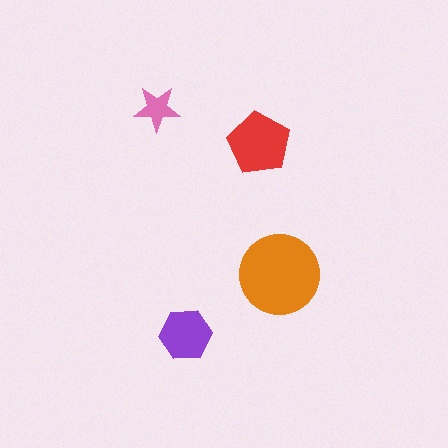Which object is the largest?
The orange circle.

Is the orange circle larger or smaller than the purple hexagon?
Larger.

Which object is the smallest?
The pink star.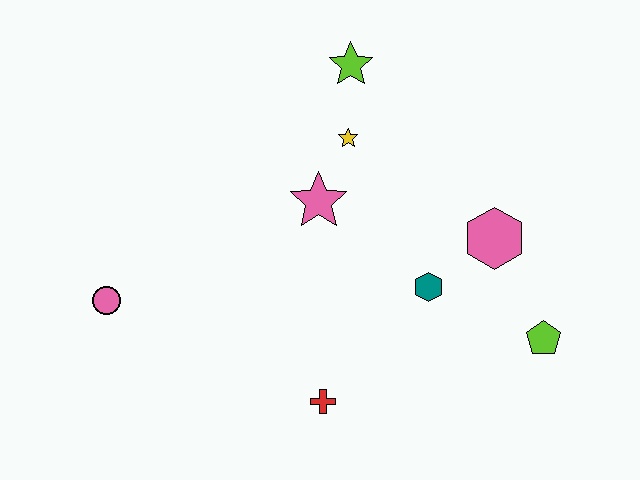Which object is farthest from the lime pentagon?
The pink circle is farthest from the lime pentagon.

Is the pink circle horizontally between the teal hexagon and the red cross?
No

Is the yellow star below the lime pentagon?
No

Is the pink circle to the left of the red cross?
Yes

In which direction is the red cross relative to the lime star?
The red cross is below the lime star.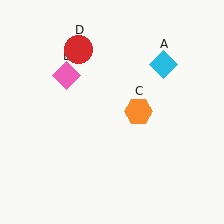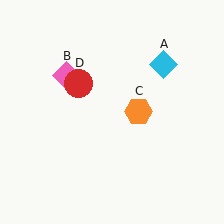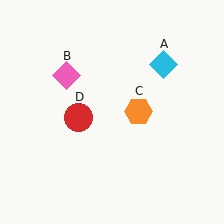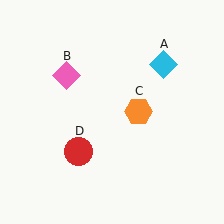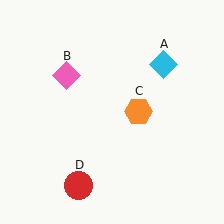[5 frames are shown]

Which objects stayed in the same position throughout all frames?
Cyan diamond (object A) and pink diamond (object B) and orange hexagon (object C) remained stationary.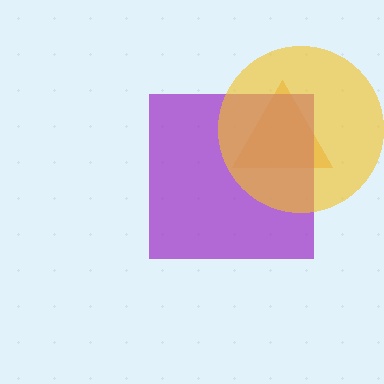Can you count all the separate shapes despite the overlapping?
Yes, there are 3 separate shapes.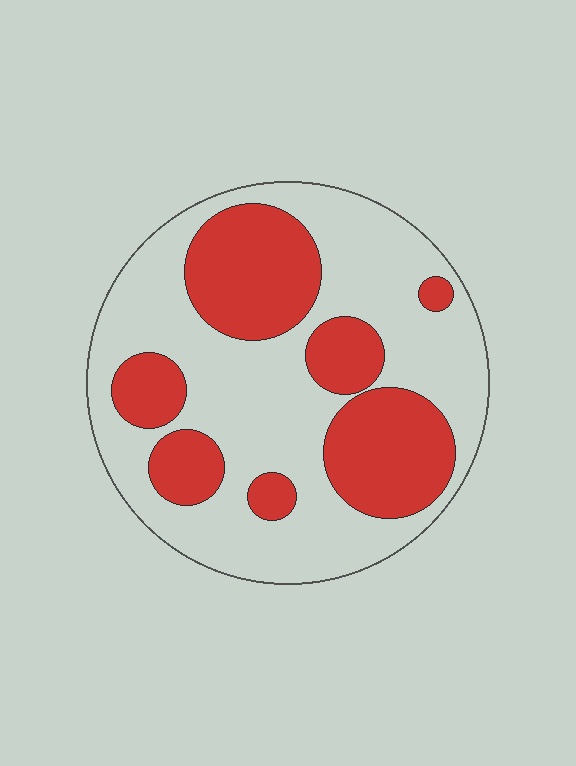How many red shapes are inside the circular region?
7.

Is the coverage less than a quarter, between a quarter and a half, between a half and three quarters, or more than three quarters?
Between a quarter and a half.